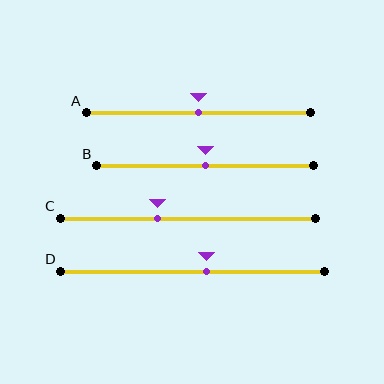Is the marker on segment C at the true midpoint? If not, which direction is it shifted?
No, the marker on segment C is shifted to the left by about 12% of the segment length.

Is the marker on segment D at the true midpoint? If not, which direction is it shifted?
No, the marker on segment D is shifted to the right by about 6% of the segment length.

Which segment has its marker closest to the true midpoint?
Segment A has its marker closest to the true midpoint.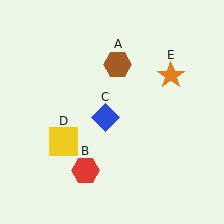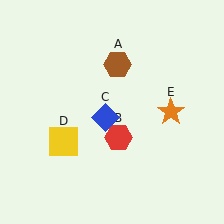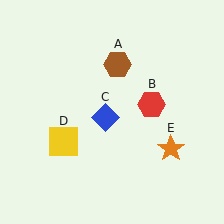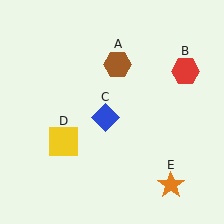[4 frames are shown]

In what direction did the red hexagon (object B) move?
The red hexagon (object B) moved up and to the right.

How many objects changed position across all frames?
2 objects changed position: red hexagon (object B), orange star (object E).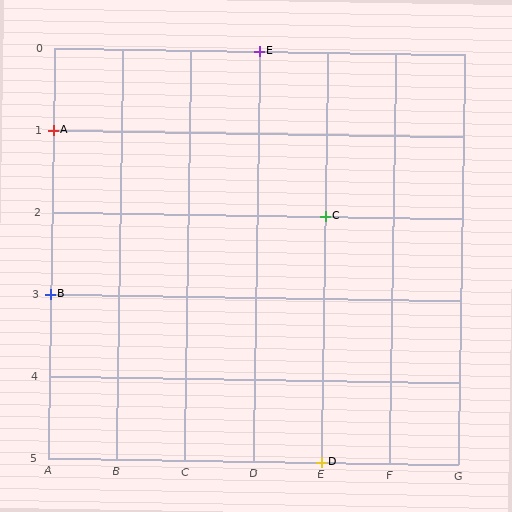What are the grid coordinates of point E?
Point E is at grid coordinates (D, 0).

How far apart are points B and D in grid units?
Points B and D are 4 columns and 2 rows apart (about 4.5 grid units diagonally).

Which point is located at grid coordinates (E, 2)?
Point C is at (E, 2).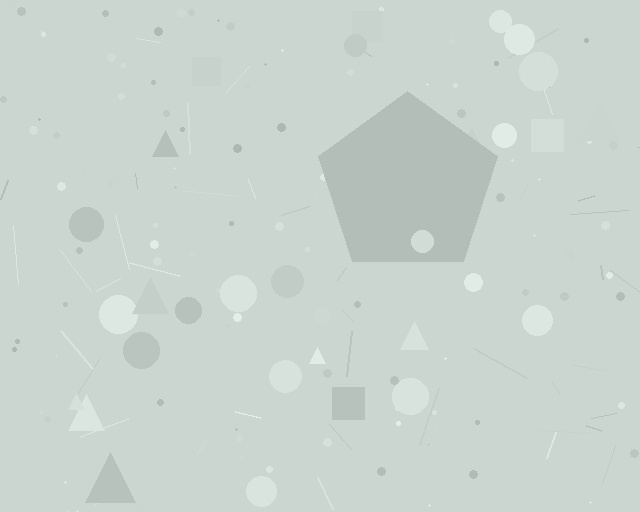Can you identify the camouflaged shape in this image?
The camouflaged shape is a pentagon.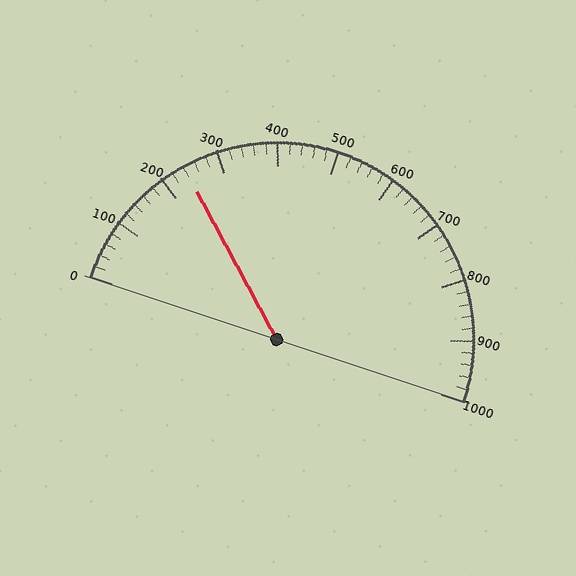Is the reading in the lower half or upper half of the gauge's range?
The reading is in the lower half of the range (0 to 1000).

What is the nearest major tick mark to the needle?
The nearest major tick mark is 200.